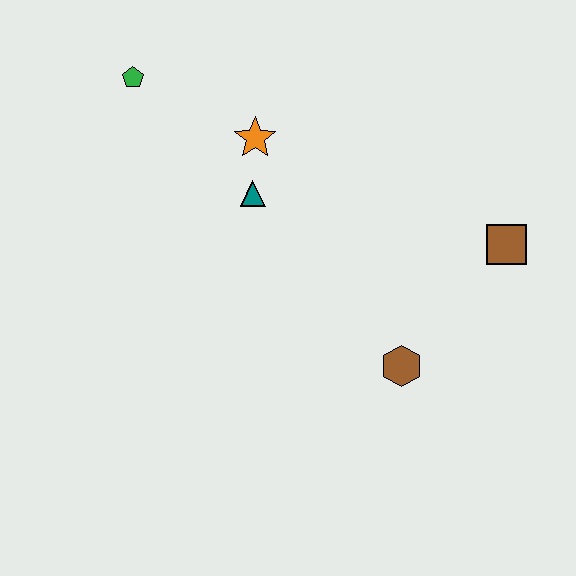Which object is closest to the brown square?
The brown hexagon is closest to the brown square.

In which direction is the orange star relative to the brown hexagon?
The orange star is above the brown hexagon.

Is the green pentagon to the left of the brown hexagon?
Yes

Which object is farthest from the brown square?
The green pentagon is farthest from the brown square.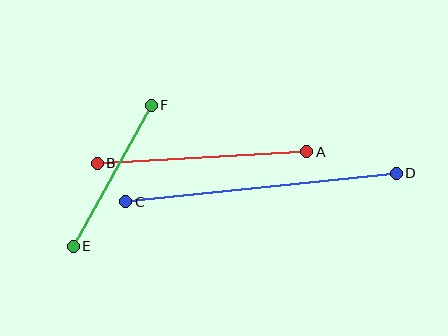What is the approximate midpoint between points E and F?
The midpoint is at approximately (112, 176) pixels.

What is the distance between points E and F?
The distance is approximately 161 pixels.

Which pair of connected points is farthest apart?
Points C and D are farthest apart.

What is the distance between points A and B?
The distance is approximately 210 pixels.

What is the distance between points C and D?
The distance is approximately 272 pixels.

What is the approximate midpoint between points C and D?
The midpoint is at approximately (261, 187) pixels.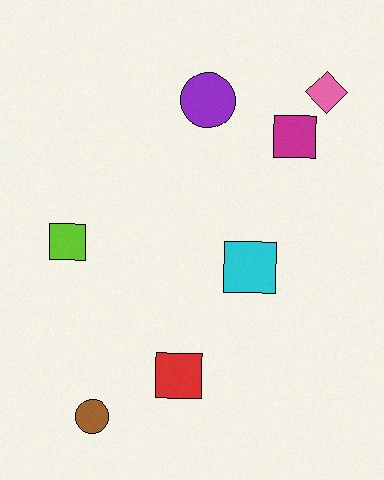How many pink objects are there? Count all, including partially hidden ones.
There is 1 pink object.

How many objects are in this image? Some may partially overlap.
There are 7 objects.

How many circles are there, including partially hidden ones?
There are 2 circles.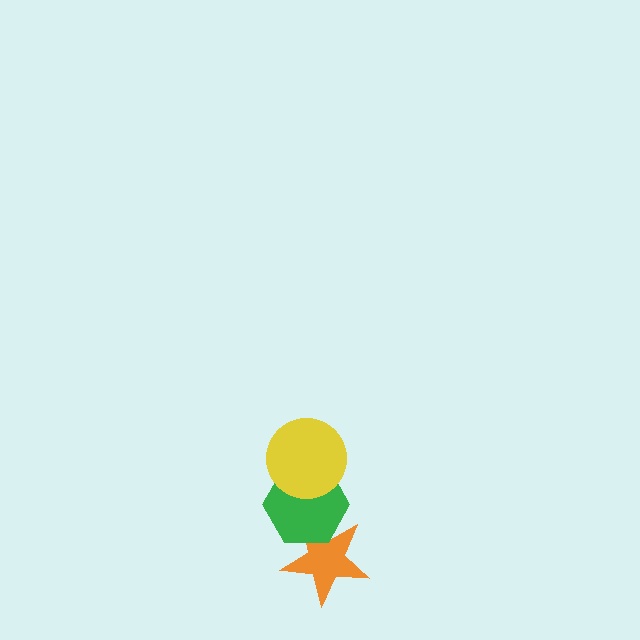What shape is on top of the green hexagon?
The yellow circle is on top of the green hexagon.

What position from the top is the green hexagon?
The green hexagon is 2nd from the top.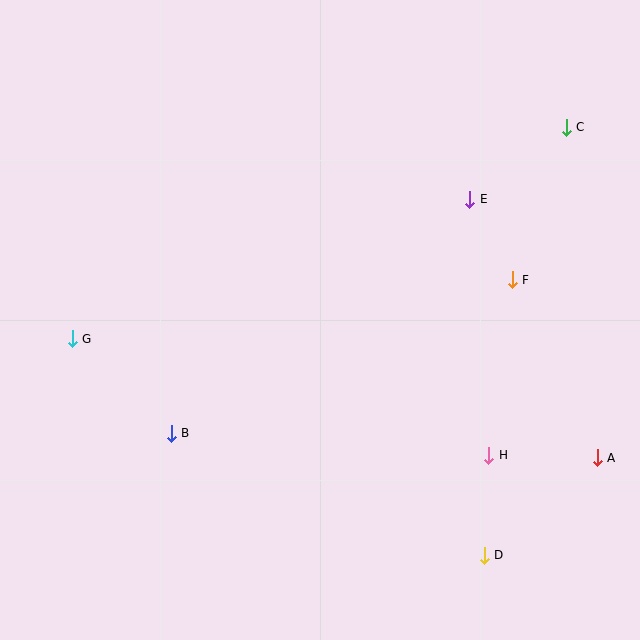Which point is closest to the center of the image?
Point B at (171, 433) is closest to the center.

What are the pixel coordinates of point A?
Point A is at (597, 458).